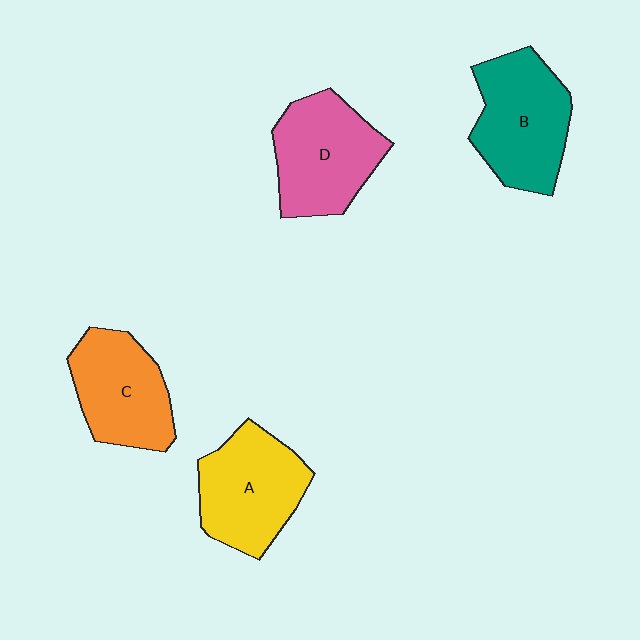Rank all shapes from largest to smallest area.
From largest to smallest: B (teal), D (pink), A (yellow), C (orange).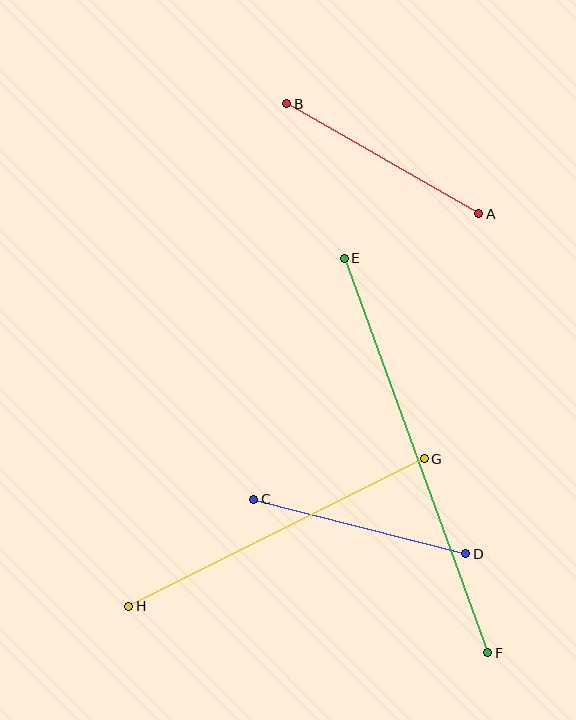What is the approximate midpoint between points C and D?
The midpoint is at approximately (360, 527) pixels.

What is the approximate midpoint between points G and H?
The midpoint is at approximately (276, 533) pixels.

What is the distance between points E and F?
The distance is approximately 420 pixels.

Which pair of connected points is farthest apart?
Points E and F are farthest apart.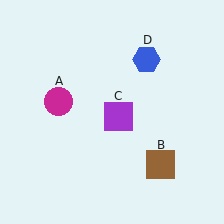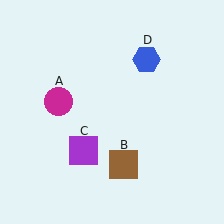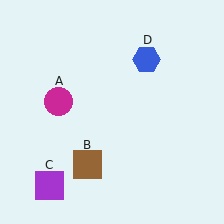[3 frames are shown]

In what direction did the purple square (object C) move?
The purple square (object C) moved down and to the left.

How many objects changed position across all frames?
2 objects changed position: brown square (object B), purple square (object C).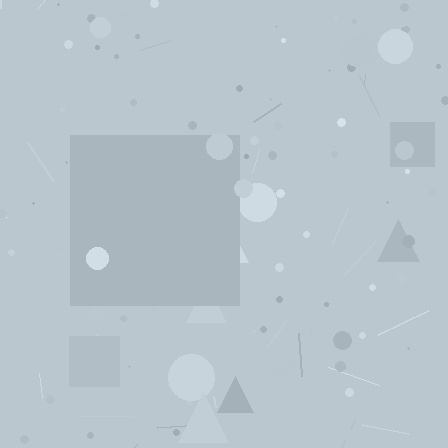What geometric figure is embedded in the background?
A square is embedded in the background.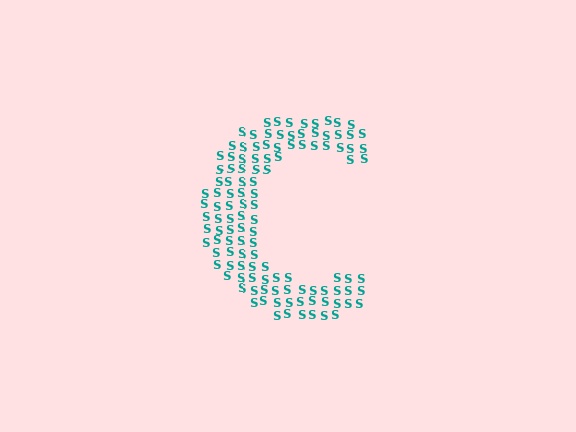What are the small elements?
The small elements are letter S's.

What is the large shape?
The large shape is the letter C.